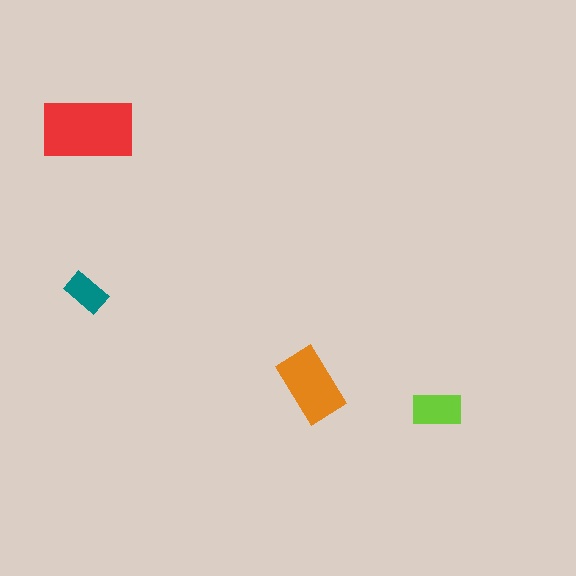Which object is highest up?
The red rectangle is topmost.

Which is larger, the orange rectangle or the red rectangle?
The red one.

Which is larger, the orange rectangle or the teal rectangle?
The orange one.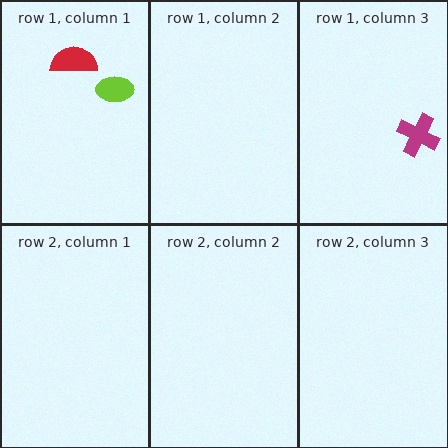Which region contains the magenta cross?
The row 1, column 3 region.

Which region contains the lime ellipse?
The row 1, column 1 region.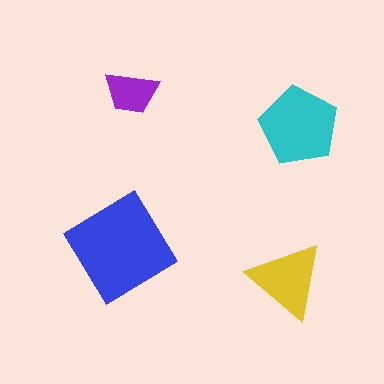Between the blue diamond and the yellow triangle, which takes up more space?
The blue diamond.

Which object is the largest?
The blue diamond.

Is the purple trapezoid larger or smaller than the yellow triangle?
Smaller.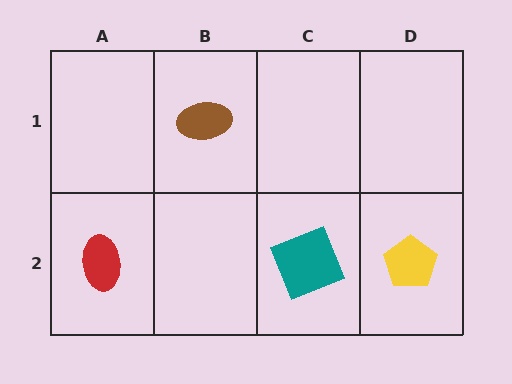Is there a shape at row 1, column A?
No, that cell is empty.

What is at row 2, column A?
A red ellipse.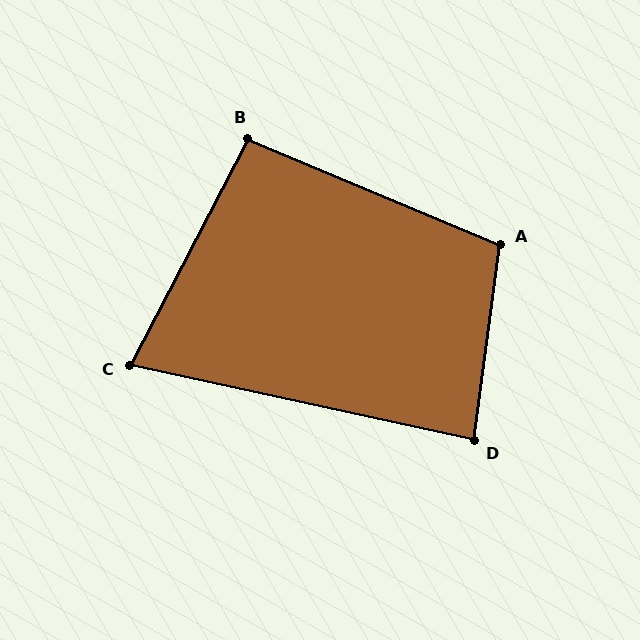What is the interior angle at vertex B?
Approximately 95 degrees (approximately right).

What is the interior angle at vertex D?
Approximately 85 degrees (approximately right).